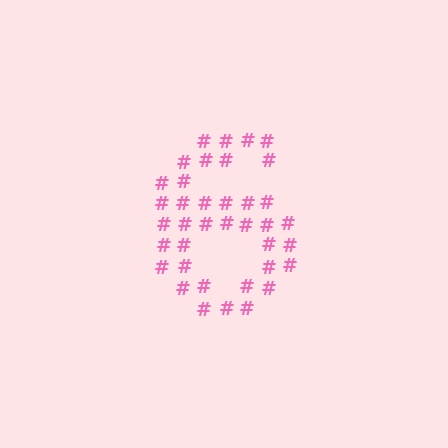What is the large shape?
The large shape is the digit 6.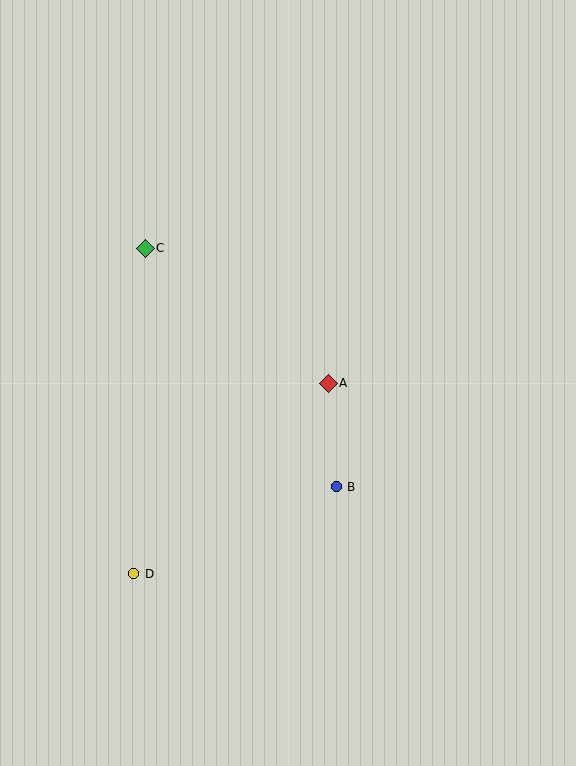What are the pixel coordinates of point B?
Point B is at (336, 487).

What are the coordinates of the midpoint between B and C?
The midpoint between B and C is at (241, 368).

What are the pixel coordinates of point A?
Point A is at (328, 383).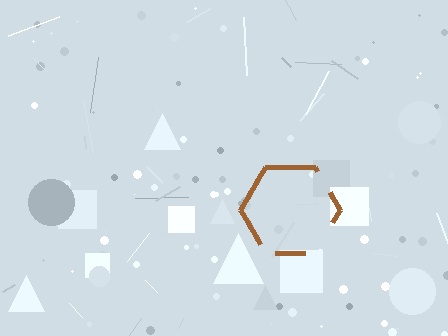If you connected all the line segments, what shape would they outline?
They would outline a hexagon.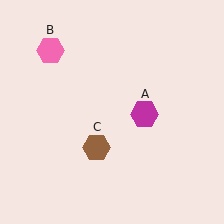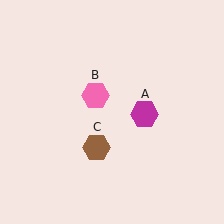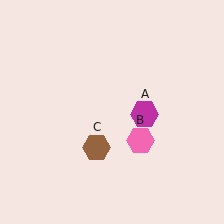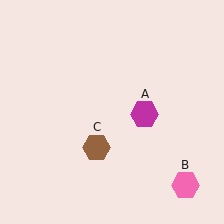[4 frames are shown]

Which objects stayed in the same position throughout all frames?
Magenta hexagon (object A) and brown hexagon (object C) remained stationary.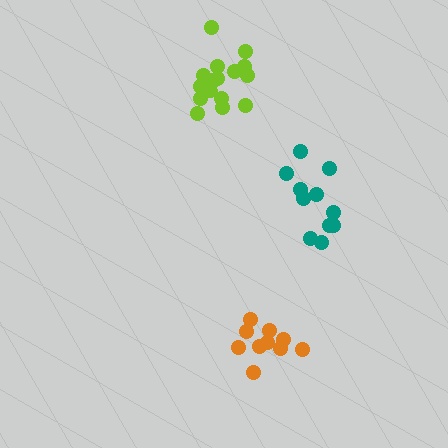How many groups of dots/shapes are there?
There are 3 groups.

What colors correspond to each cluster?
The clusters are colored: teal, lime, orange.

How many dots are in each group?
Group 1: 11 dots, Group 2: 16 dots, Group 3: 10 dots (37 total).